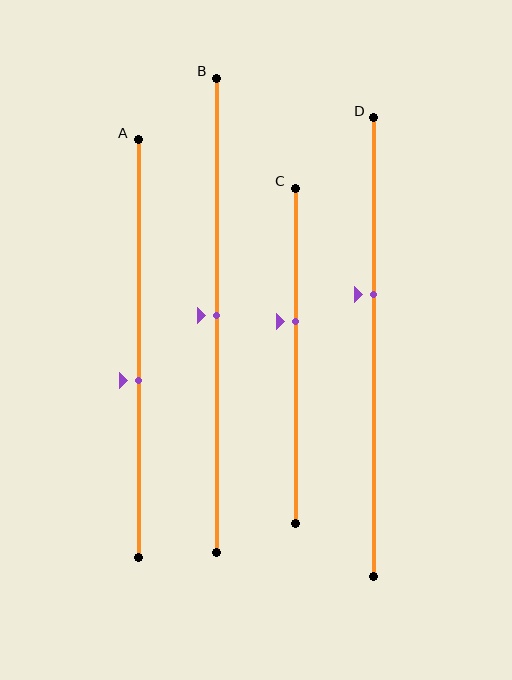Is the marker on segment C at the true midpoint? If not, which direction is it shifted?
No, the marker on segment C is shifted upward by about 10% of the segment length.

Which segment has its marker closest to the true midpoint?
Segment B has its marker closest to the true midpoint.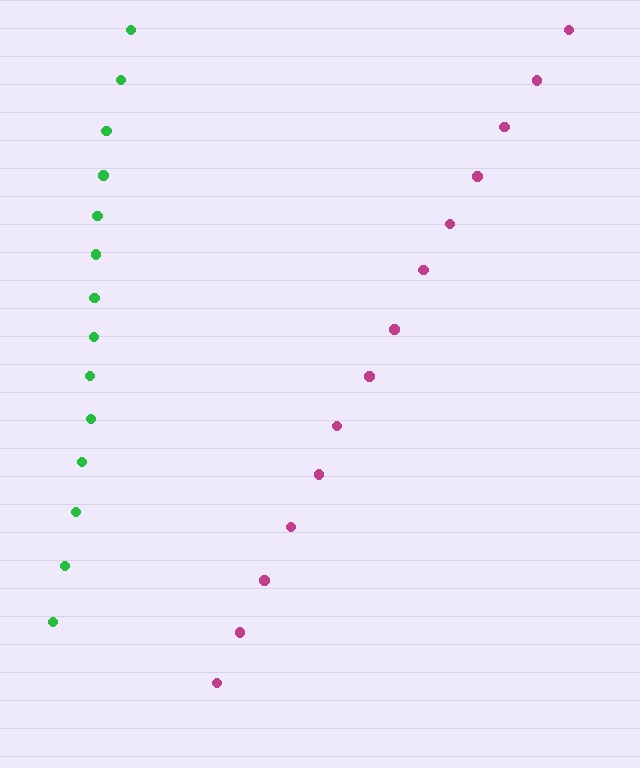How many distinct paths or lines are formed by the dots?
There are 2 distinct paths.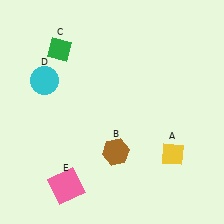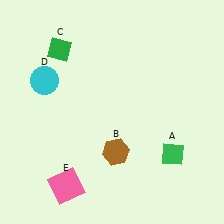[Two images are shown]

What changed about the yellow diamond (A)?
In Image 1, A is yellow. In Image 2, it changed to green.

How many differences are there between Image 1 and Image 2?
There is 1 difference between the two images.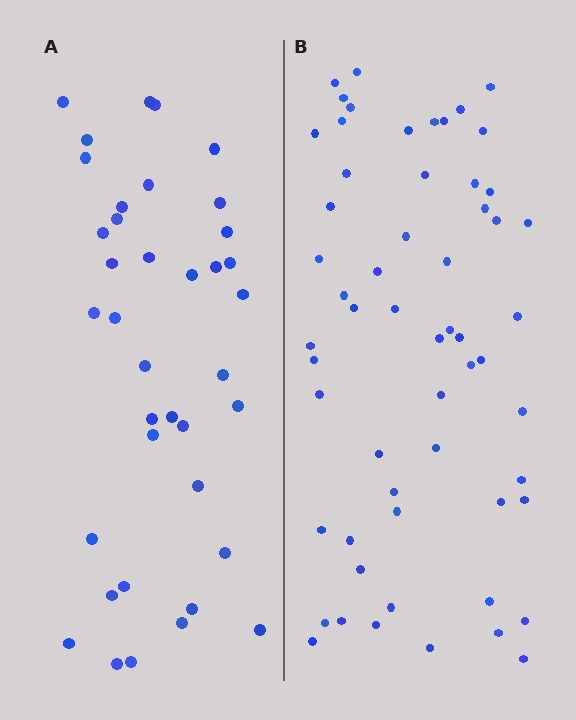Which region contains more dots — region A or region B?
Region B (the right region) has more dots.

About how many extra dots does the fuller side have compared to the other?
Region B has approximately 20 more dots than region A.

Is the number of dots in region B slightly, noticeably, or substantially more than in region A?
Region B has substantially more. The ratio is roughly 1.5 to 1.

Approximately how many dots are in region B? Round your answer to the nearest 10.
About 60 dots. (The exact count is 58, which rounds to 60.)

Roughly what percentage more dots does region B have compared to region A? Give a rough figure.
About 55% more.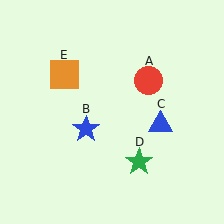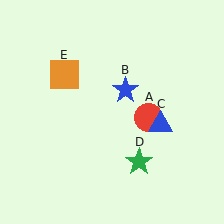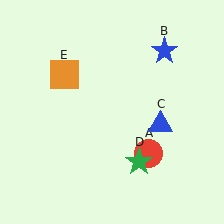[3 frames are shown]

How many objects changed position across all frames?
2 objects changed position: red circle (object A), blue star (object B).